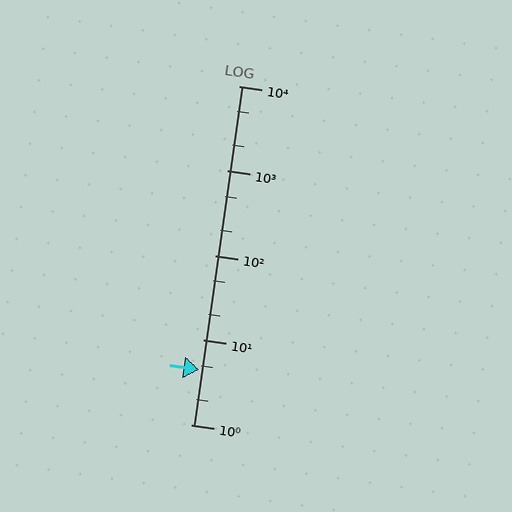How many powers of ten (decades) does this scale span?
The scale spans 4 decades, from 1 to 10000.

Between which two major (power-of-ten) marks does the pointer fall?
The pointer is between 1 and 10.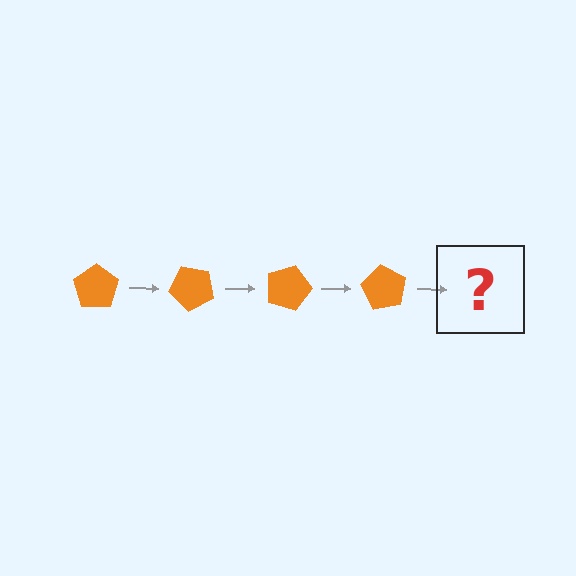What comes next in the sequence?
The next element should be an orange pentagon rotated 180 degrees.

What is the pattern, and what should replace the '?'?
The pattern is that the pentagon rotates 45 degrees each step. The '?' should be an orange pentagon rotated 180 degrees.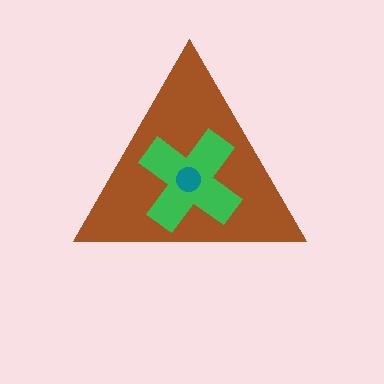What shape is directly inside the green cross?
The teal circle.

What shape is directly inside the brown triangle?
The green cross.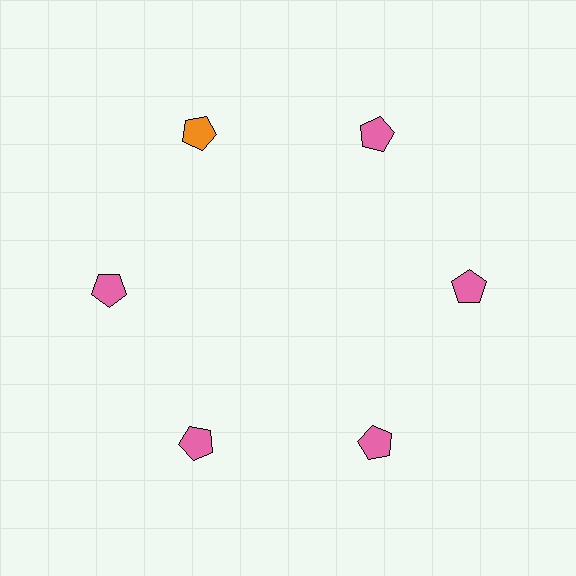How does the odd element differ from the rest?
It has a different color: orange instead of pink.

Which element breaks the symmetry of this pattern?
The orange pentagon at roughly the 11 o'clock position breaks the symmetry. All other shapes are pink pentagons.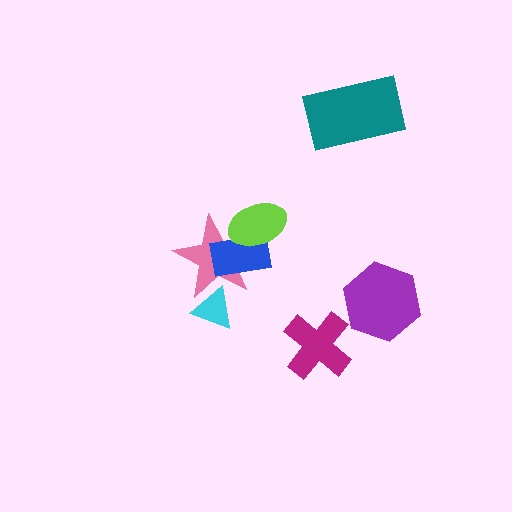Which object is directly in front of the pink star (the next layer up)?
The blue rectangle is directly in front of the pink star.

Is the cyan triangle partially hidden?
Yes, it is partially covered by another shape.